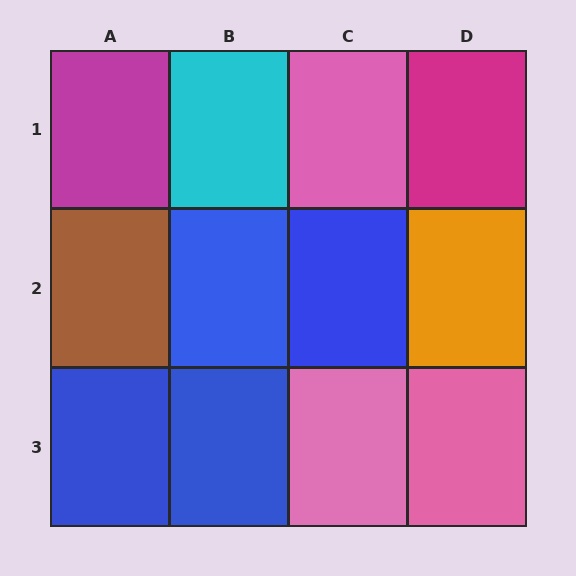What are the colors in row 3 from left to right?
Blue, blue, pink, pink.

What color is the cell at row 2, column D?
Orange.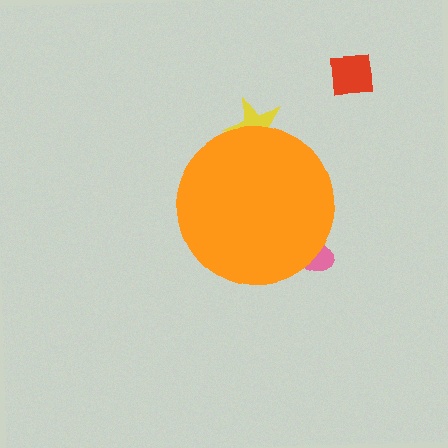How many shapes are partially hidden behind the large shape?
2 shapes are partially hidden.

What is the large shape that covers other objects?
An orange circle.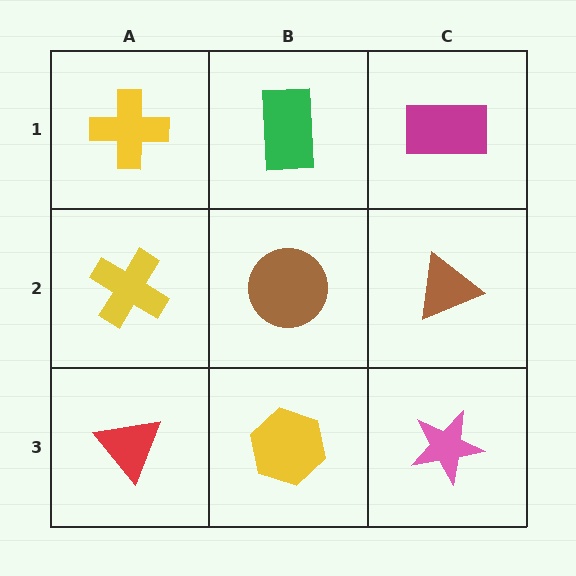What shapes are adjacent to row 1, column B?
A brown circle (row 2, column B), a yellow cross (row 1, column A), a magenta rectangle (row 1, column C).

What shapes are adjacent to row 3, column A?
A yellow cross (row 2, column A), a yellow hexagon (row 3, column B).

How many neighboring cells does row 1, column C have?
2.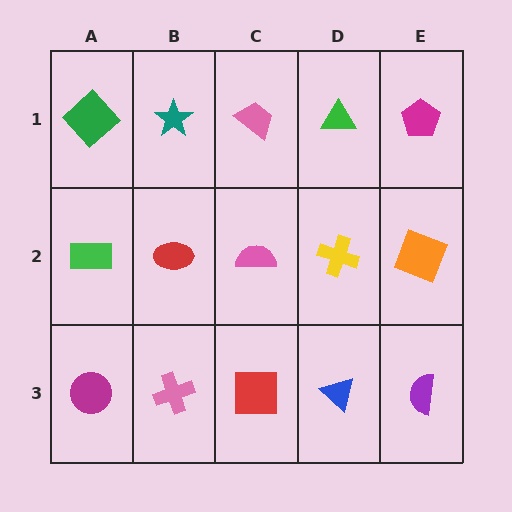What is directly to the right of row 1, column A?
A teal star.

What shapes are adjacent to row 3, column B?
A red ellipse (row 2, column B), a magenta circle (row 3, column A), a red square (row 3, column C).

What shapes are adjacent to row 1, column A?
A green rectangle (row 2, column A), a teal star (row 1, column B).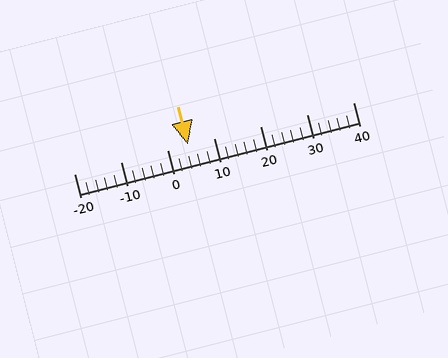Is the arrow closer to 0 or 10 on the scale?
The arrow is closer to 0.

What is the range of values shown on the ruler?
The ruler shows values from -20 to 40.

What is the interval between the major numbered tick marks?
The major tick marks are spaced 10 units apart.